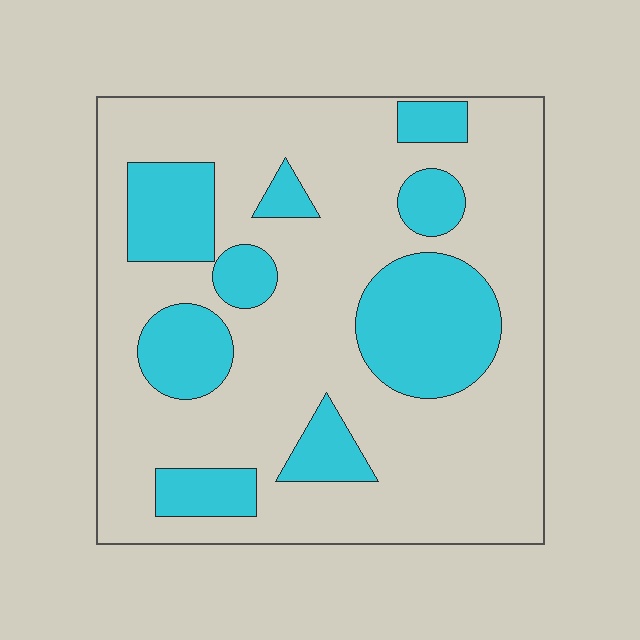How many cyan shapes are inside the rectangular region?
9.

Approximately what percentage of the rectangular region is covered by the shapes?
Approximately 25%.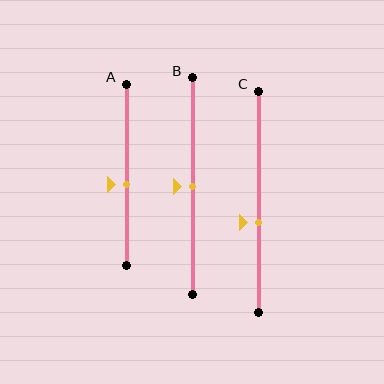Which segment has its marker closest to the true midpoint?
Segment B has its marker closest to the true midpoint.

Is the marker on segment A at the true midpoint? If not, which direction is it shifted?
No, the marker on segment A is shifted downward by about 5% of the segment length.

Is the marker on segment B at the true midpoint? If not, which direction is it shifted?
Yes, the marker on segment B is at the true midpoint.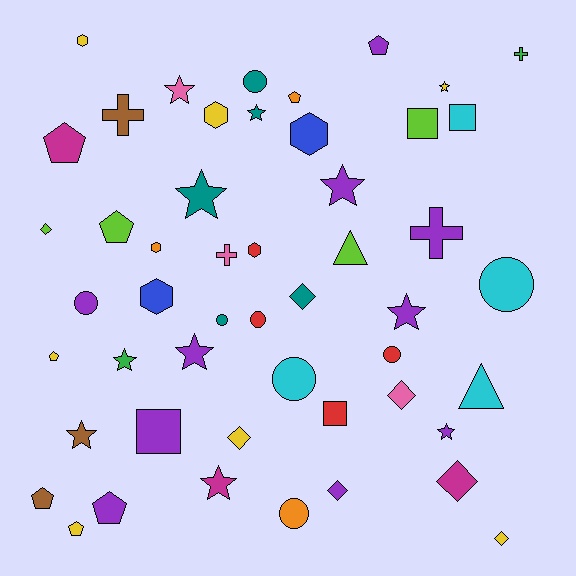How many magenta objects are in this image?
There are 3 magenta objects.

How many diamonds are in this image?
There are 7 diamonds.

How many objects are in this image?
There are 50 objects.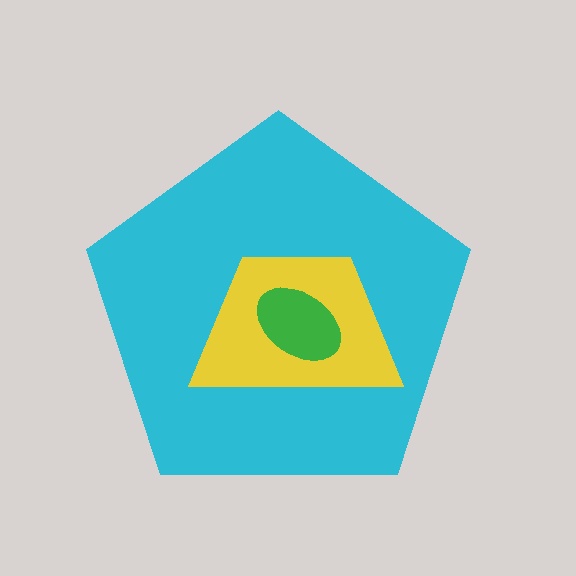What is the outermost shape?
The cyan pentagon.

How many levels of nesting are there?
3.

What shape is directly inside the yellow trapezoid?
The green ellipse.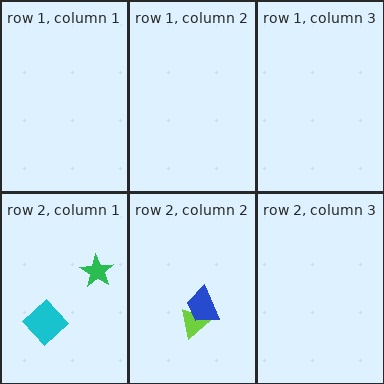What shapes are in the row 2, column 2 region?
The lime triangle, the blue trapezoid.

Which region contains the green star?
The row 2, column 1 region.